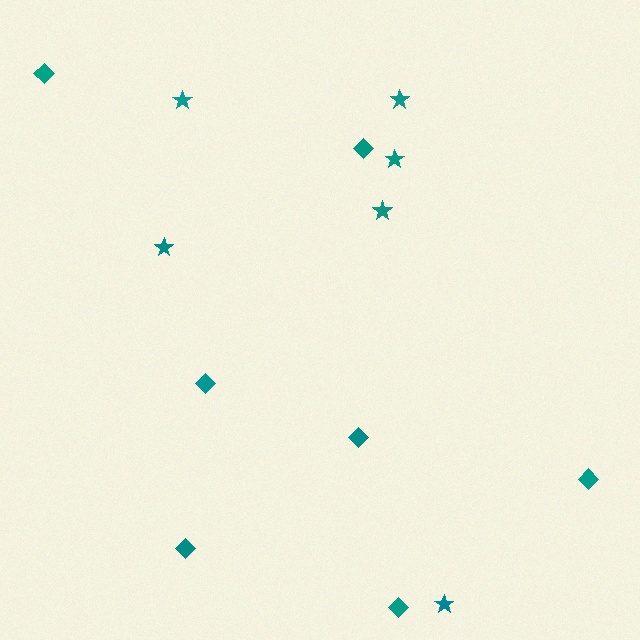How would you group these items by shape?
There are 2 groups: one group of diamonds (7) and one group of stars (6).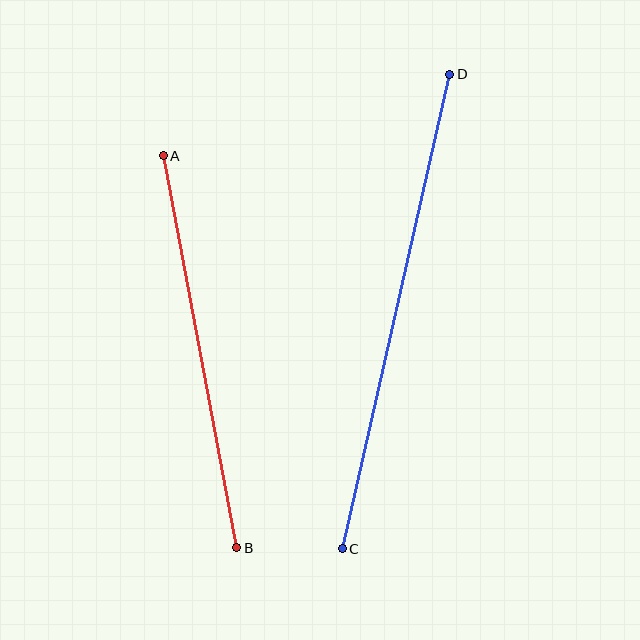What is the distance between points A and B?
The distance is approximately 399 pixels.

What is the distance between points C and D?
The distance is approximately 486 pixels.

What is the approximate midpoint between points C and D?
The midpoint is at approximately (396, 312) pixels.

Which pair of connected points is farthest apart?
Points C and D are farthest apart.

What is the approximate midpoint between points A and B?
The midpoint is at approximately (200, 352) pixels.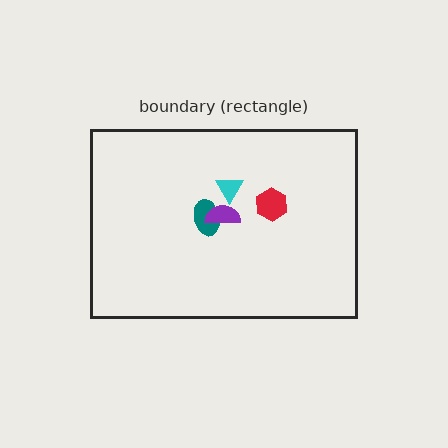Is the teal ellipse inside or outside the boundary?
Inside.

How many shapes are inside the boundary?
4 inside, 0 outside.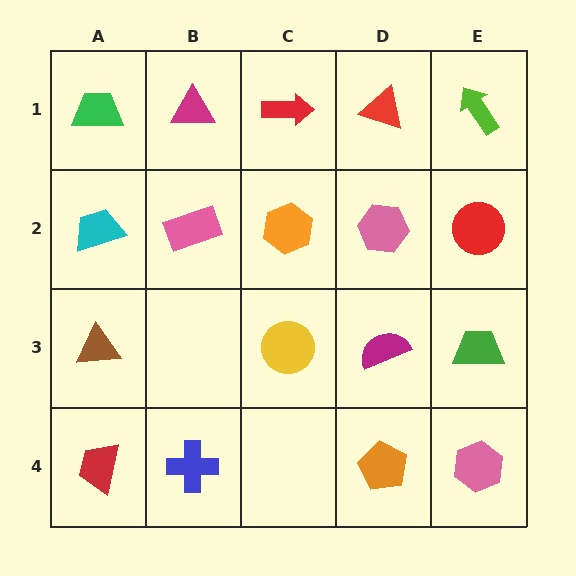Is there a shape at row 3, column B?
No, that cell is empty.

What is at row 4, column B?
A blue cross.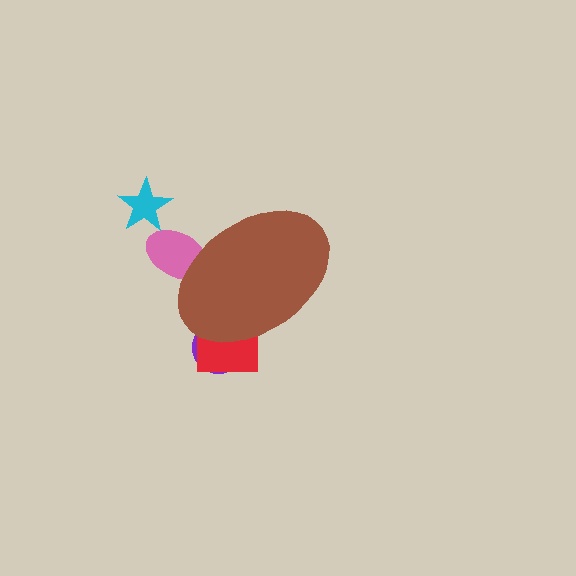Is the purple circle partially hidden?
Yes, the purple circle is partially hidden behind the brown ellipse.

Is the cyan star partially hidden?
No, the cyan star is fully visible.